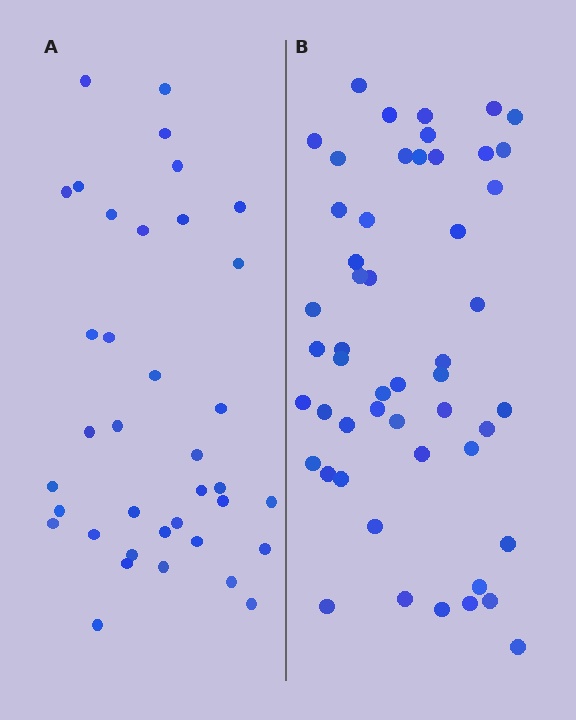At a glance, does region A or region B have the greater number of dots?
Region B (the right region) has more dots.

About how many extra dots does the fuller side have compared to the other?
Region B has approximately 15 more dots than region A.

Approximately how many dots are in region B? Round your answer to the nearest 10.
About 50 dots. (The exact count is 51, which rounds to 50.)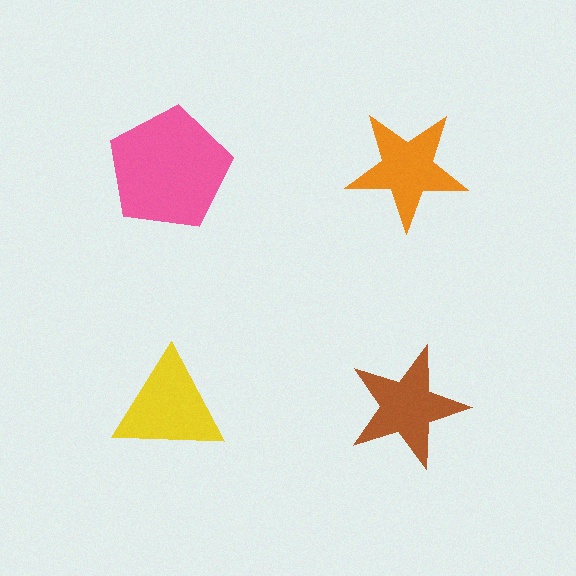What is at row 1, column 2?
An orange star.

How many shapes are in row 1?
2 shapes.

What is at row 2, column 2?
A brown star.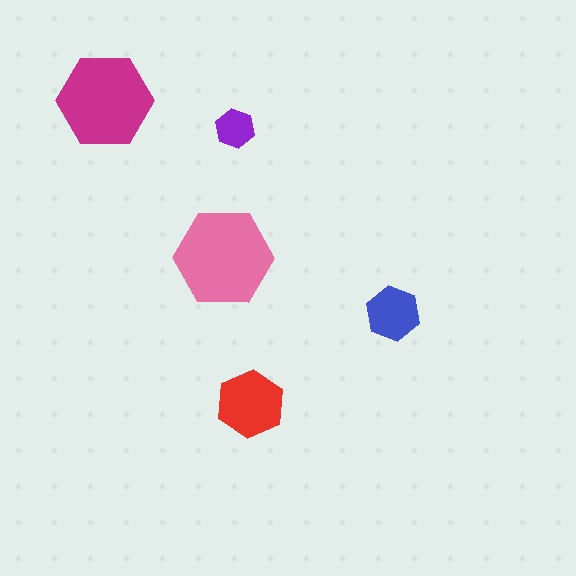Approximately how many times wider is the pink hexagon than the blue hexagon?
About 2 times wider.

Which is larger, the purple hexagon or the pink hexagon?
The pink one.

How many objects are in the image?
There are 5 objects in the image.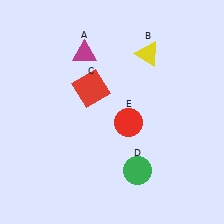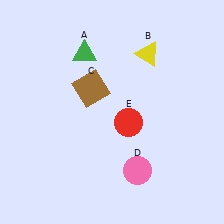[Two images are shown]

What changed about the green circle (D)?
In Image 1, D is green. In Image 2, it changed to pink.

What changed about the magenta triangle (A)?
In Image 1, A is magenta. In Image 2, it changed to green.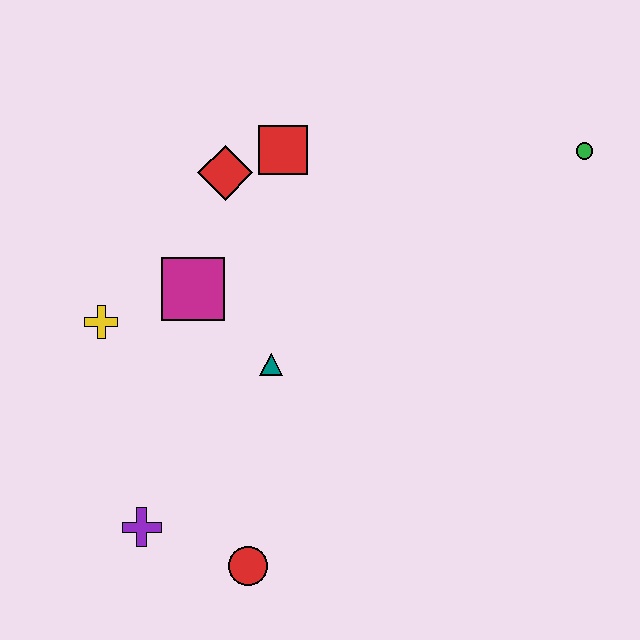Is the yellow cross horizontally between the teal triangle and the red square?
No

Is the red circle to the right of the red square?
No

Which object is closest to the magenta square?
The yellow cross is closest to the magenta square.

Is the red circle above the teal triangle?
No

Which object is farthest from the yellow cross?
The green circle is farthest from the yellow cross.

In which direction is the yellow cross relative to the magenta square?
The yellow cross is to the left of the magenta square.